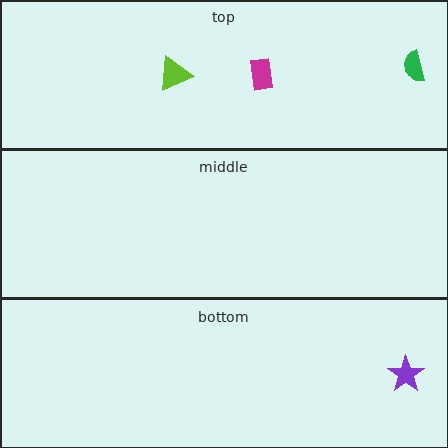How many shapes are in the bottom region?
1.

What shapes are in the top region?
The lime triangle, the green semicircle, the magenta rectangle.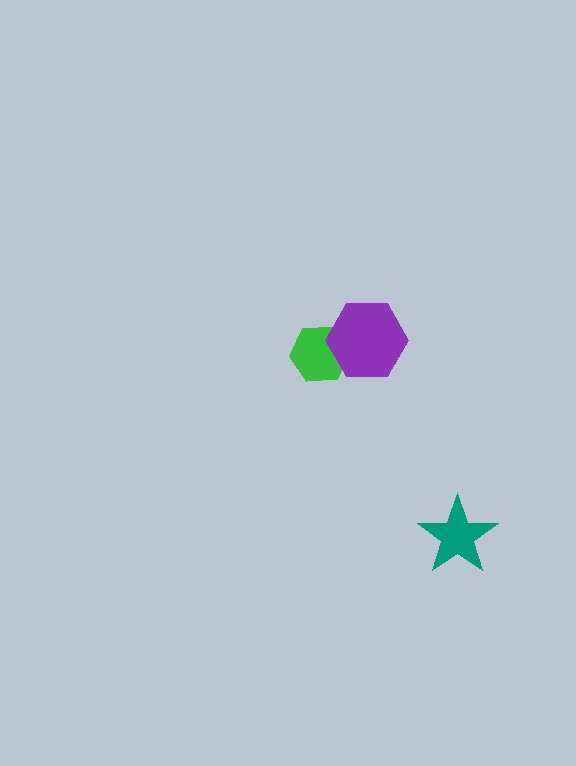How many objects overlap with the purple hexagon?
1 object overlaps with the purple hexagon.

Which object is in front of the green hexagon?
The purple hexagon is in front of the green hexagon.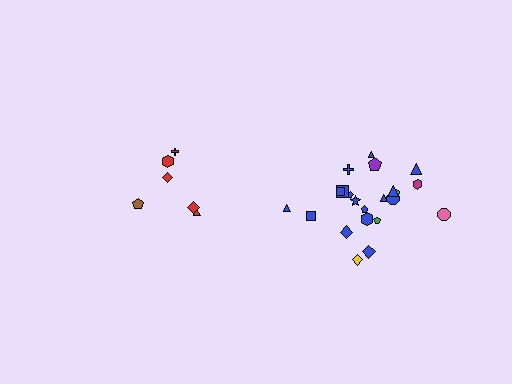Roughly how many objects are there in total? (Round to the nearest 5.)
Roughly 30 objects in total.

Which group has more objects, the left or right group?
The right group.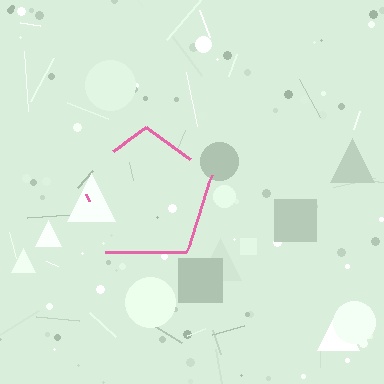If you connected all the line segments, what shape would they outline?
They would outline a pentagon.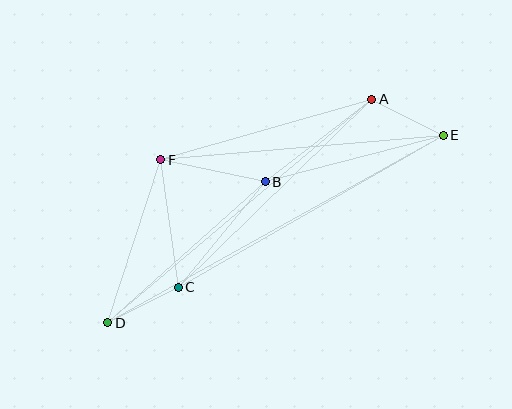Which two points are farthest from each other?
Points D and E are farthest from each other.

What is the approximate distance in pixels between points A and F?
The distance between A and F is approximately 220 pixels.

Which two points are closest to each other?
Points C and D are closest to each other.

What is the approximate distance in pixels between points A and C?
The distance between A and C is approximately 270 pixels.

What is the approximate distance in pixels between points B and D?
The distance between B and D is approximately 212 pixels.